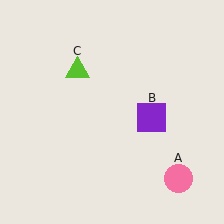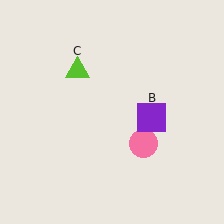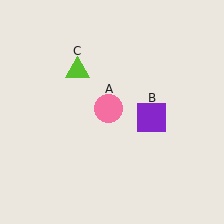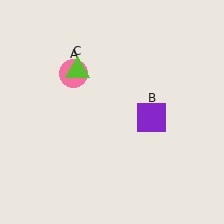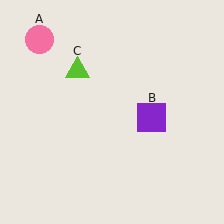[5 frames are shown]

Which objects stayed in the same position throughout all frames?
Purple square (object B) and lime triangle (object C) remained stationary.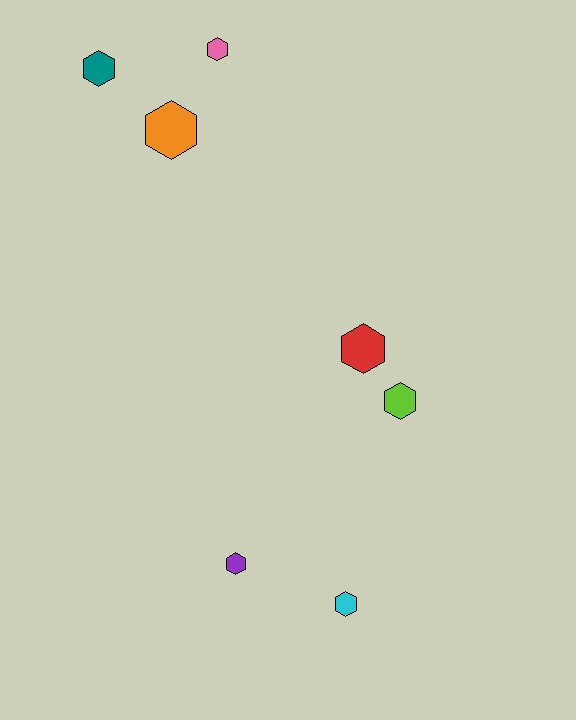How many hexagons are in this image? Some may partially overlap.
There are 7 hexagons.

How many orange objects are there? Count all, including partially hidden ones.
There is 1 orange object.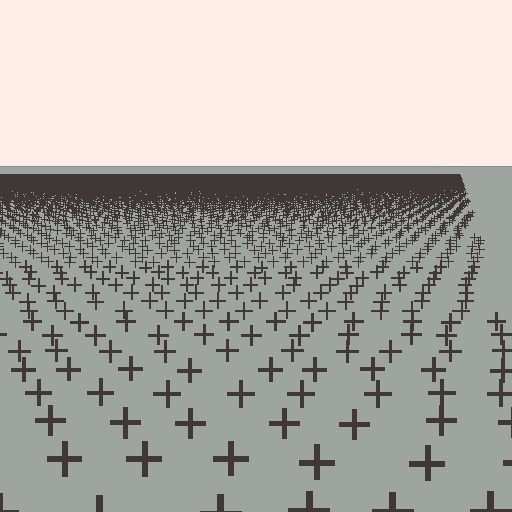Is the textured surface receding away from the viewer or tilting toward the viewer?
The surface is receding away from the viewer. Texture elements get smaller and denser toward the top.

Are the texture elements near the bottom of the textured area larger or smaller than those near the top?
Larger. Near the bottom, elements are closer to the viewer and appear at a bigger on-screen size.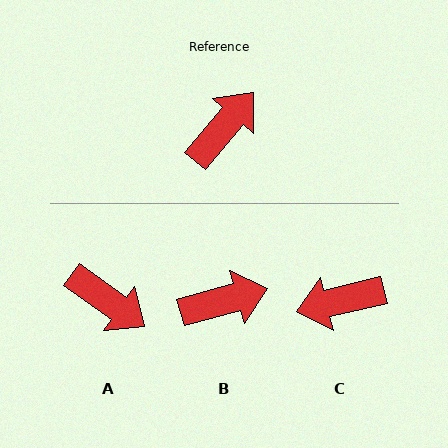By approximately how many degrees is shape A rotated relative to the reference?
Approximately 85 degrees clockwise.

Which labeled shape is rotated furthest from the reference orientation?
C, about 144 degrees away.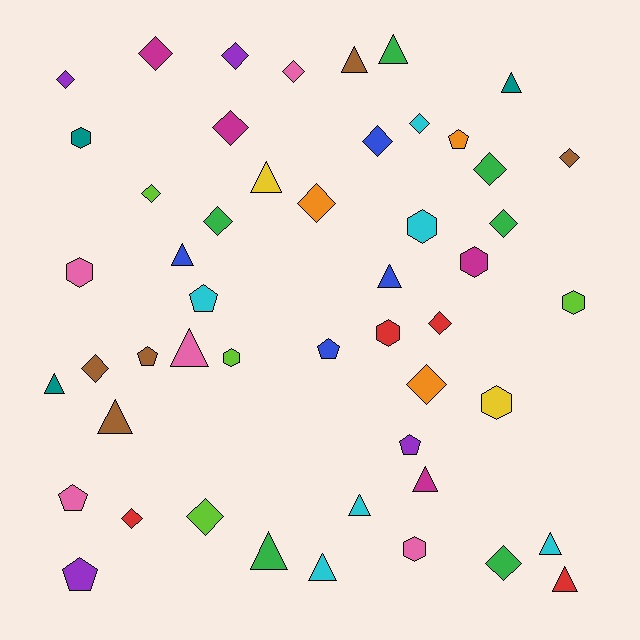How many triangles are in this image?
There are 15 triangles.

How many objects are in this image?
There are 50 objects.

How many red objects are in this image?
There are 4 red objects.